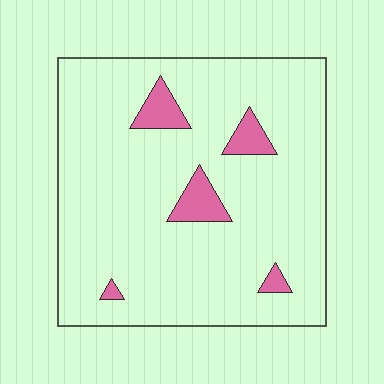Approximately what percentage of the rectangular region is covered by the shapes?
Approximately 10%.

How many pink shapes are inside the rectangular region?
5.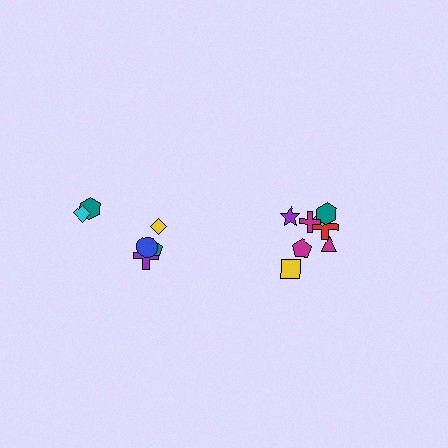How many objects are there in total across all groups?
There are 14 objects.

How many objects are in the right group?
There are 8 objects.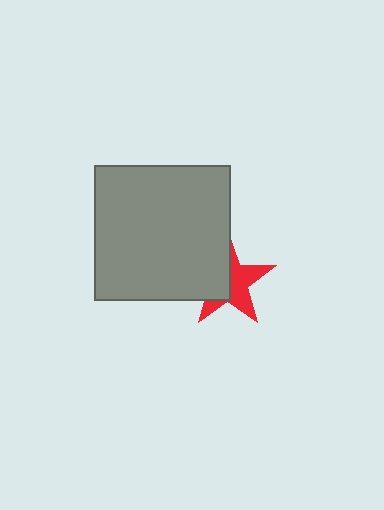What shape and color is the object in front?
The object in front is a gray square.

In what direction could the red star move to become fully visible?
The red star could move right. That would shift it out from behind the gray square entirely.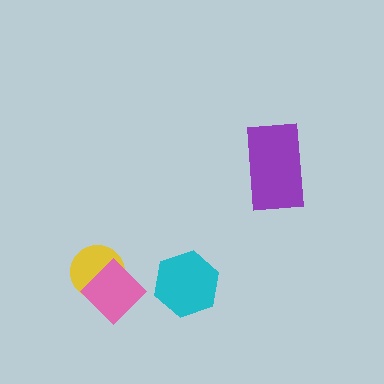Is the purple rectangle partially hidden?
No, no other shape covers it.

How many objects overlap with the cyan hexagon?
0 objects overlap with the cyan hexagon.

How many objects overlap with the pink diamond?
1 object overlaps with the pink diamond.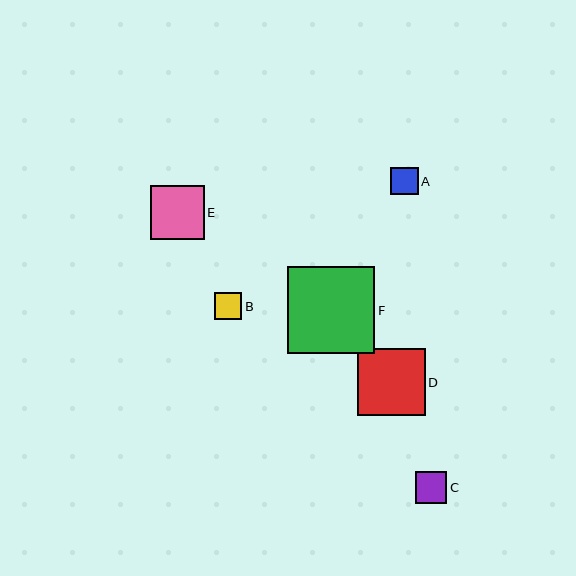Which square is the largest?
Square F is the largest with a size of approximately 87 pixels.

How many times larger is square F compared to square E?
Square F is approximately 1.6 times the size of square E.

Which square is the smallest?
Square B is the smallest with a size of approximately 27 pixels.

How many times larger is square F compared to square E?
Square F is approximately 1.6 times the size of square E.